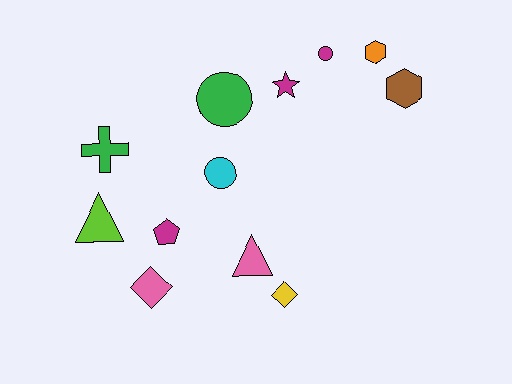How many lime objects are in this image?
There is 1 lime object.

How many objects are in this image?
There are 12 objects.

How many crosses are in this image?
There is 1 cross.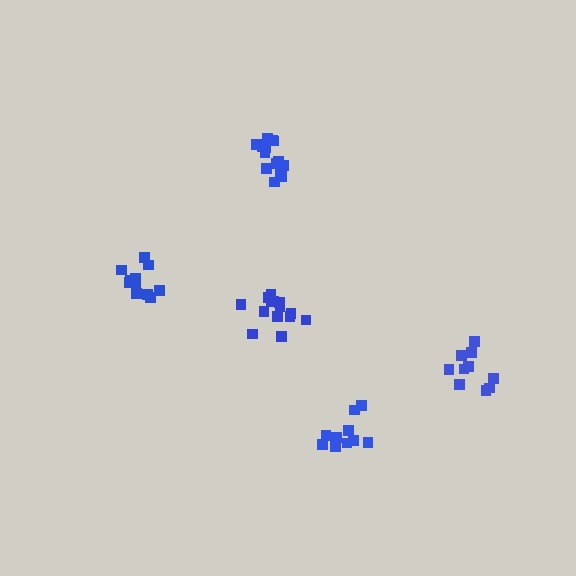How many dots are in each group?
Group 1: 11 dots, Group 2: 16 dots, Group 3: 10 dots, Group 4: 14 dots, Group 5: 10 dots (61 total).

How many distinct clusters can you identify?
There are 5 distinct clusters.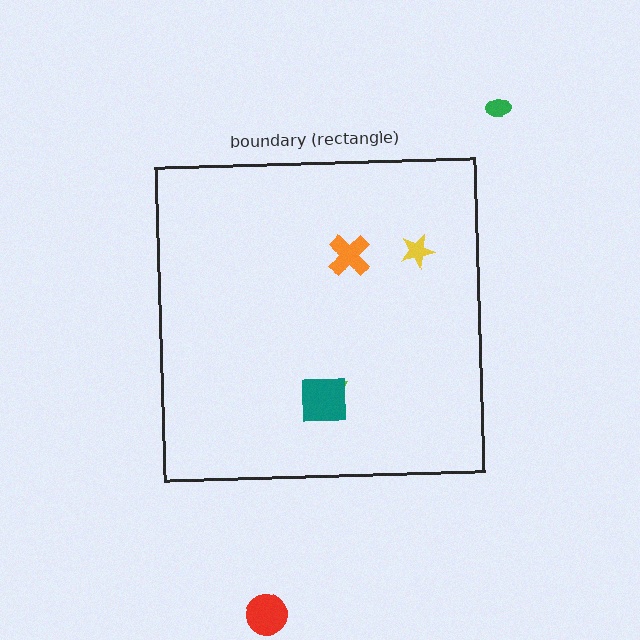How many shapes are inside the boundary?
4 inside, 2 outside.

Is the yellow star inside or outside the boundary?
Inside.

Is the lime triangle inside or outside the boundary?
Inside.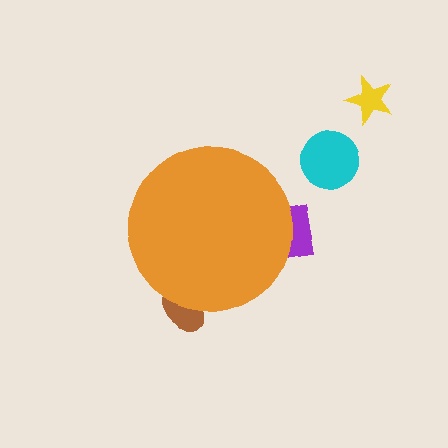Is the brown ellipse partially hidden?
Yes, the brown ellipse is partially hidden behind the orange circle.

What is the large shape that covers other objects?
An orange circle.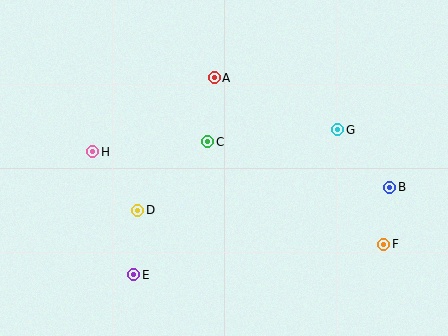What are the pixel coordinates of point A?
Point A is at (214, 78).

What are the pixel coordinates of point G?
Point G is at (338, 130).